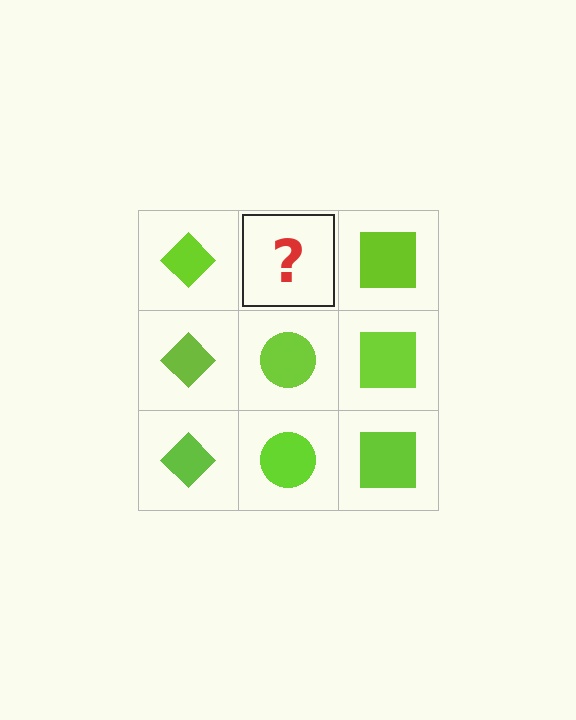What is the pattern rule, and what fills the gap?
The rule is that each column has a consistent shape. The gap should be filled with a lime circle.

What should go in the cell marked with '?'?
The missing cell should contain a lime circle.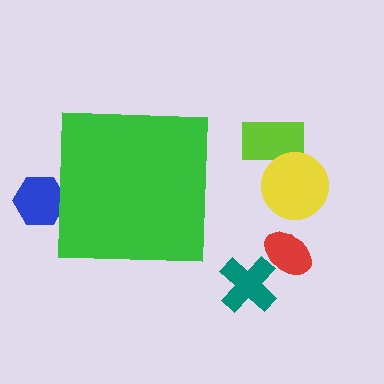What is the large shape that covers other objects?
A green square.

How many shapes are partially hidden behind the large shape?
1 shape is partially hidden.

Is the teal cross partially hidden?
No, the teal cross is fully visible.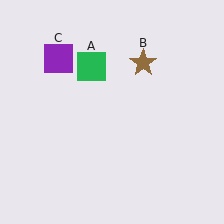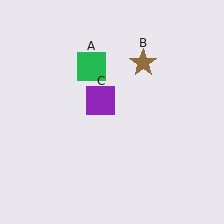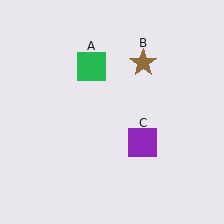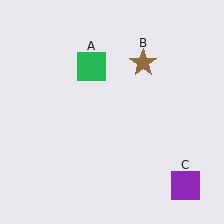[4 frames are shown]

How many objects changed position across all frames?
1 object changed position: purple square (object C).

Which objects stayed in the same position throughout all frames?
Green square (object A) and brown star (object B) remained stationary.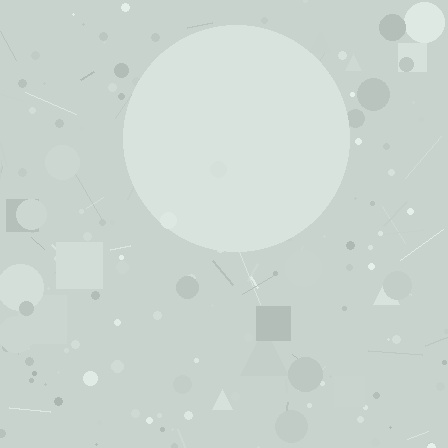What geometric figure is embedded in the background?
A circle is embedded in the background.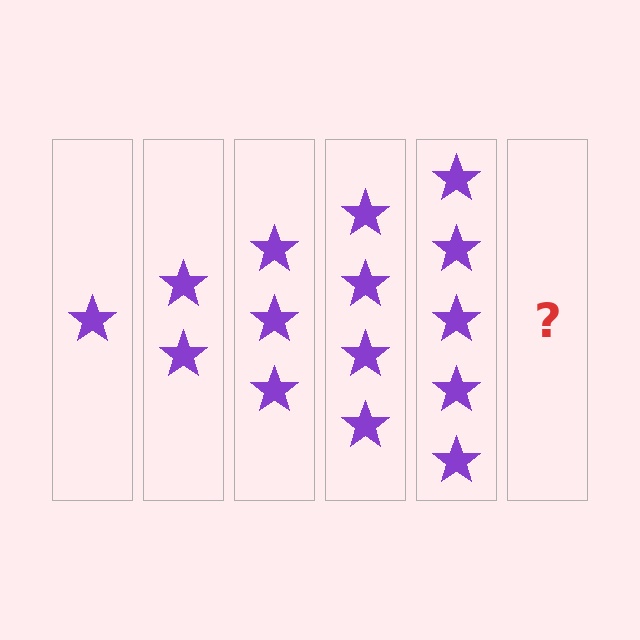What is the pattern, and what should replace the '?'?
The pattern is that each step adds one more star. The '?' should be 6 stars.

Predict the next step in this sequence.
The next step is 6 stars.